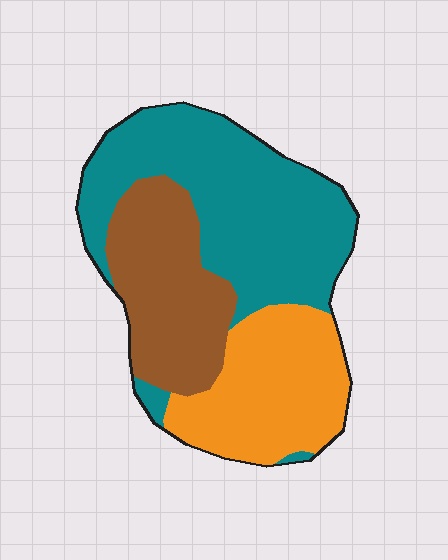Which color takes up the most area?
Teal, at roughly 45%.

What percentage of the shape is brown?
Brown covers 26% of the shape.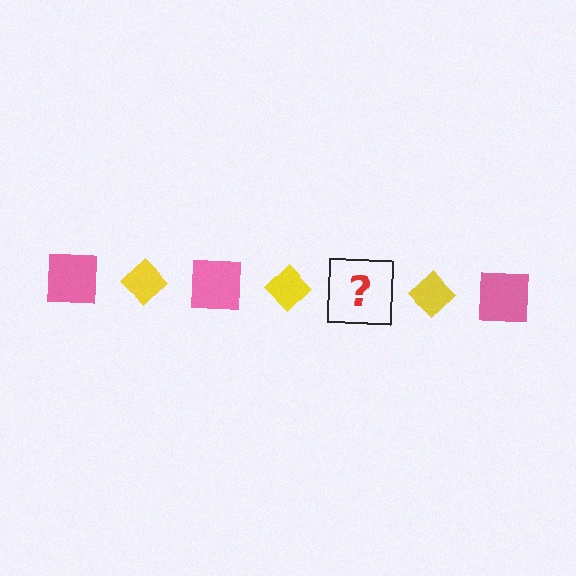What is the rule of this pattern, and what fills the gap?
The rule is that the pattern alternates between pink square and yellow diamond. The gap should be filled with a pink square.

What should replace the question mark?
The question mark should be replaced with a pink square.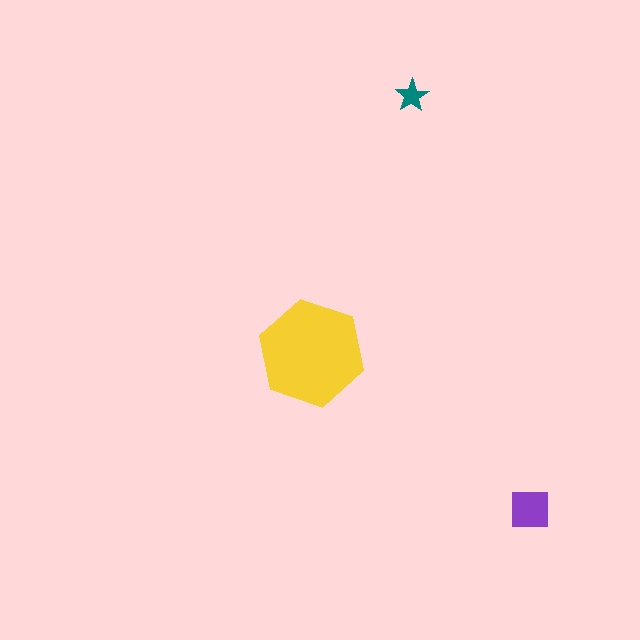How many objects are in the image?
There are 3 objects in the image.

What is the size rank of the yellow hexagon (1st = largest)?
1st.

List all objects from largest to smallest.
The yellow hexagon, the purple square, the teal star.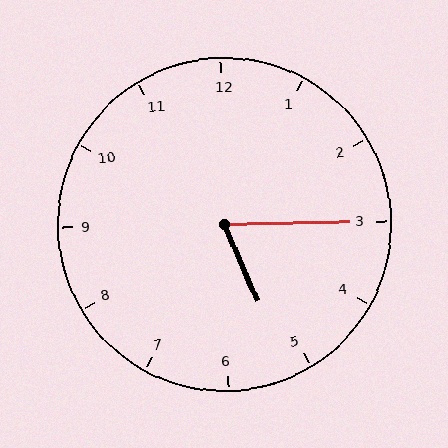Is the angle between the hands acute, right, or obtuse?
It is acute.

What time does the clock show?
5:15.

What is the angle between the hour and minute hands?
Approximately 68 degrees.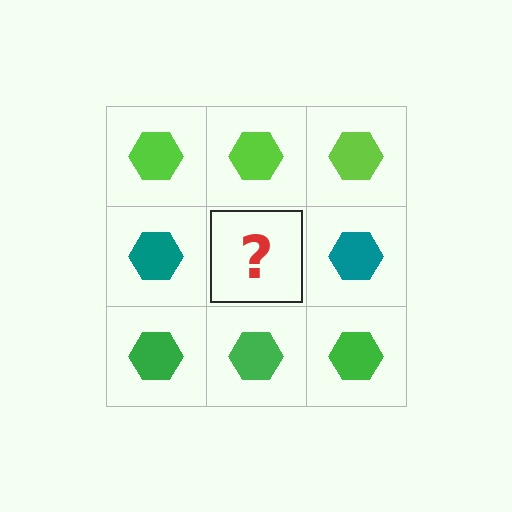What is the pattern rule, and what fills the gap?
The rule is that each row has a consistent color. The gap should be filled with a teal hexagon.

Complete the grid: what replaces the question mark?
The question mark should be replaced with a teal hexagon.